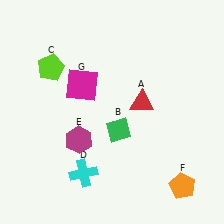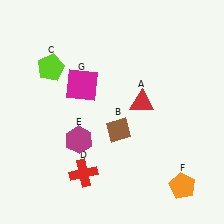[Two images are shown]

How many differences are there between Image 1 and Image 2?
There are 2 differences between the two images.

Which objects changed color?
B changed from green to brown. D changed from cyan to red.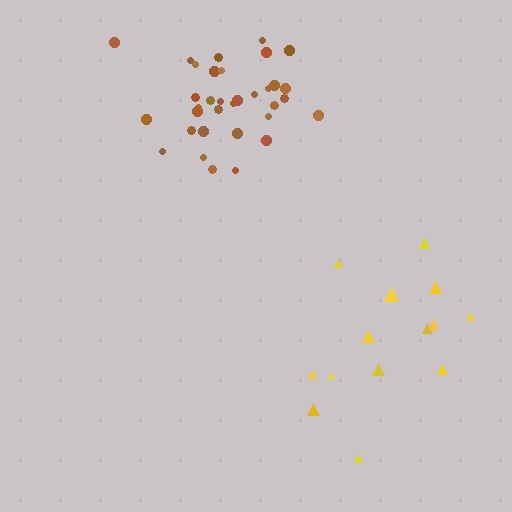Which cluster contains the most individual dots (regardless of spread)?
Brown (34).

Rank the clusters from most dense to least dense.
brown, yellow.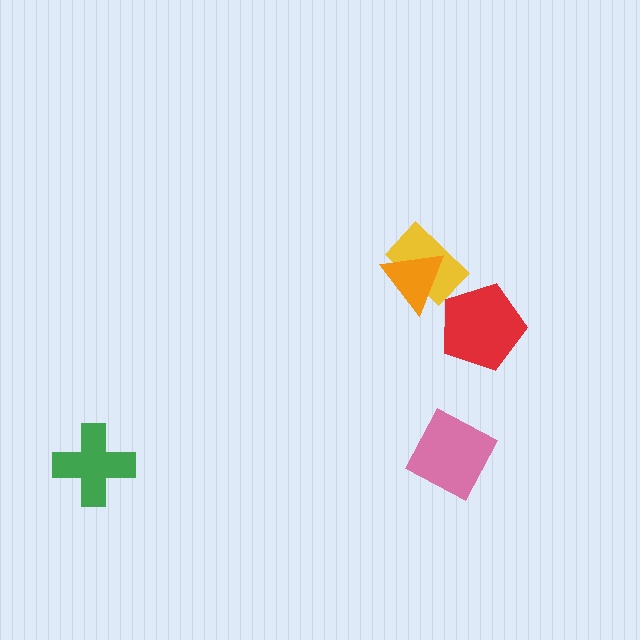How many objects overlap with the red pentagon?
0 objects overlap with the red pentagon.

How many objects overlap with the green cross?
0 objects overlap with the green cross.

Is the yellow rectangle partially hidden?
Yes, it is partially covered by another shape.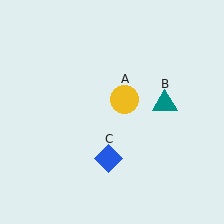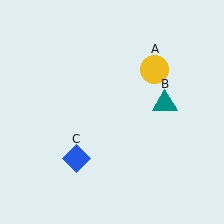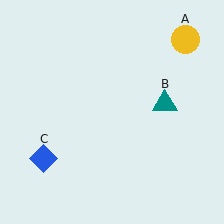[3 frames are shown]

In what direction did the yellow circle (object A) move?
The yellow circle (object A) moved up and to the right.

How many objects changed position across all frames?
2 objects changed position: yellow circle (object A), blue diamond (object C).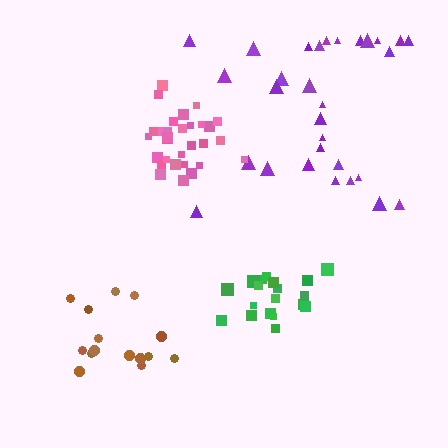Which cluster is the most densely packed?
Pink.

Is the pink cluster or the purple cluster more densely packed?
Pink.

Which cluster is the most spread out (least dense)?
Purple.